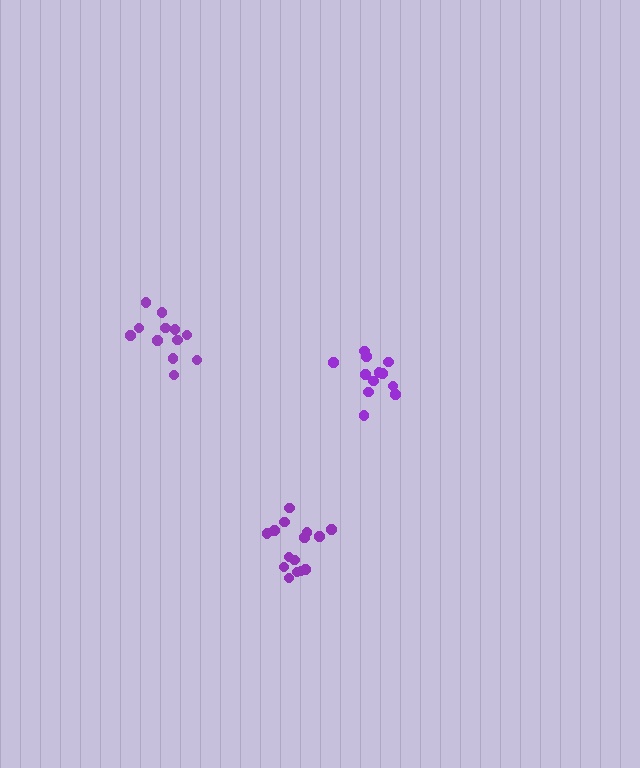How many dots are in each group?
Group 1: 12 dots, Group 2: 12 dots, Group 3: 16 dots (40 total).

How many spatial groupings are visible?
There are 3 spatial groupings.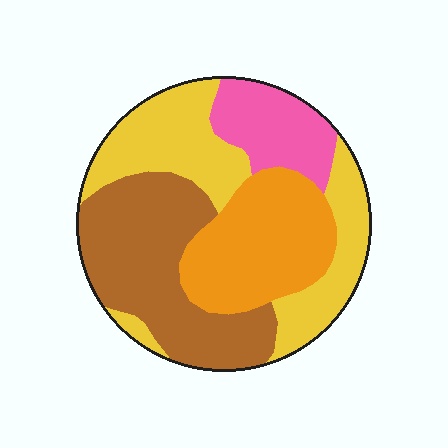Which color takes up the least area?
Pink, at roughly 15%.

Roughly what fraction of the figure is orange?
Orange takes up between a sixth and a third of the figure.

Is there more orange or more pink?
Orange.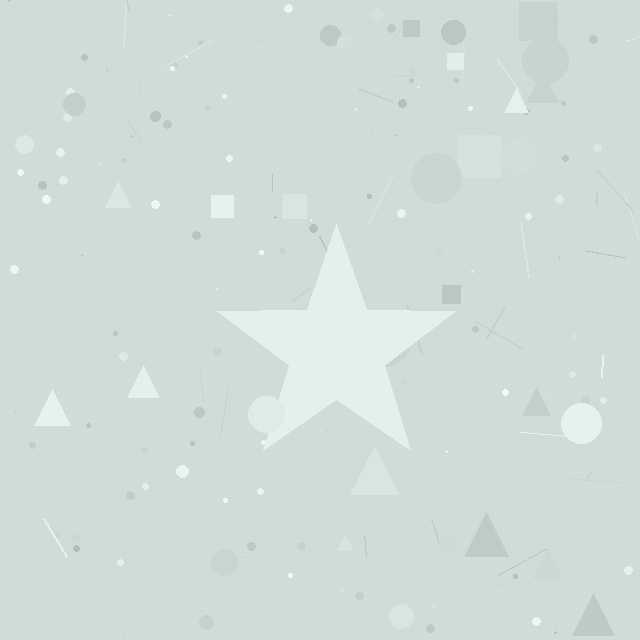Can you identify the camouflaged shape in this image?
The camouflaged shape is a star.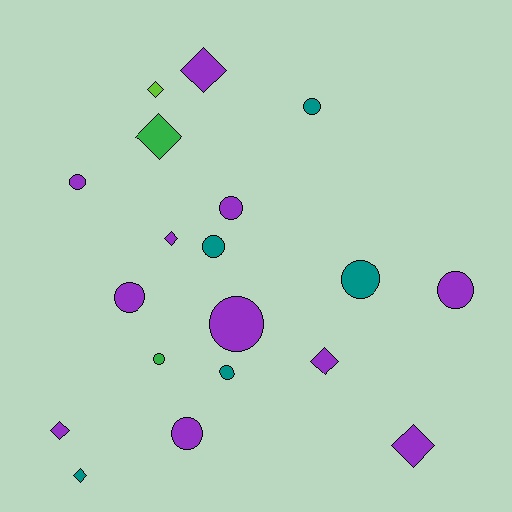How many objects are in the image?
There are 19 objects.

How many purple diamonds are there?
There are 5 purple diamonds.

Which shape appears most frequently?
Circle, with 11 objects.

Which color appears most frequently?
Purple, with 11 objects.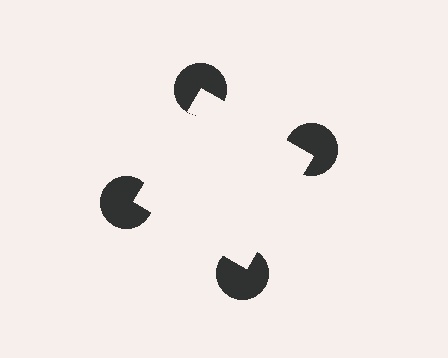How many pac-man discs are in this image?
There are 4 — one at each vertex of the illusory square.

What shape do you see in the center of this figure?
An illusory square — its edges are inferred from the aligned wedge cuts in the pac-man discs, not physically drawn.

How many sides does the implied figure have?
4 sides.